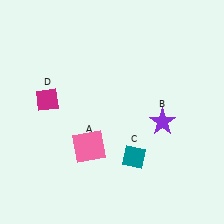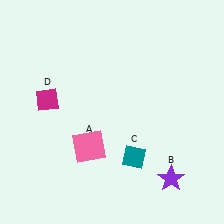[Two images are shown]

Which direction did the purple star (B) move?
The purple star (B) moved down.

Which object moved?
The purple star (B) moved down.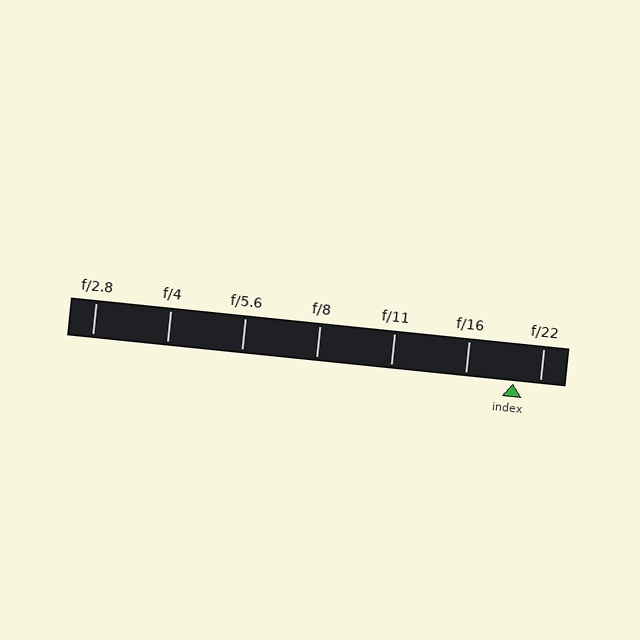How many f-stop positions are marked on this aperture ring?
There are 7 f-stop positions marked.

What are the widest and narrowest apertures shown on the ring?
The widest aperture shown is f/2.8 and the narrowest is f/22.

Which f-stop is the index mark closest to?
The index mark is closest to f/22.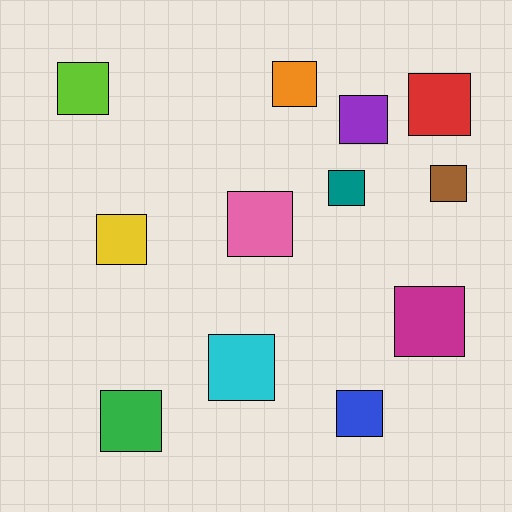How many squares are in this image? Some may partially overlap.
There are 12 squares.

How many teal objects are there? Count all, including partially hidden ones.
There is 1 teal object.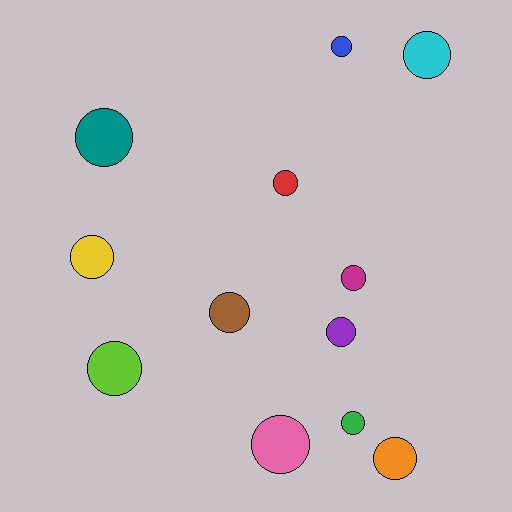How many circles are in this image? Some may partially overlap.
There are 12 circles.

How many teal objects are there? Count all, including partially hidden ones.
There is 1 teal object.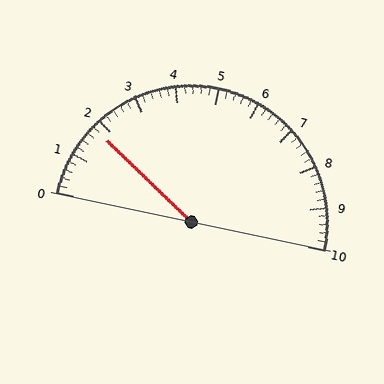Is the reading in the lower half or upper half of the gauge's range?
The reading is in the lower half of the range (0 to 10).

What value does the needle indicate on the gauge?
The needle indicates approximately 1.8.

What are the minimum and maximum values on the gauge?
The gauge ranges from 0 to 10.